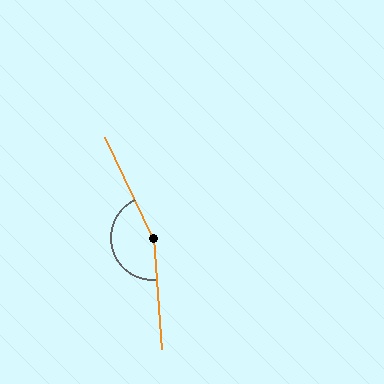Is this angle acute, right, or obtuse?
It is obtuse.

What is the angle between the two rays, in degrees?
Approximately 159 degrees.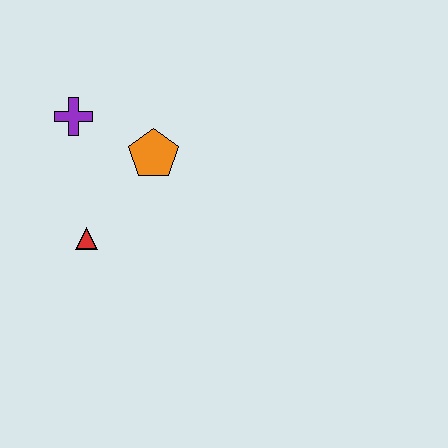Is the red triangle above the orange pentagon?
No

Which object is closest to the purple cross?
The orange pentagon is closest to the purple cross.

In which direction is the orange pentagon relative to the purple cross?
The orange pentagon is to the right of the purple cross.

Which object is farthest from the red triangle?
The purple cross is farthest from the red triangle.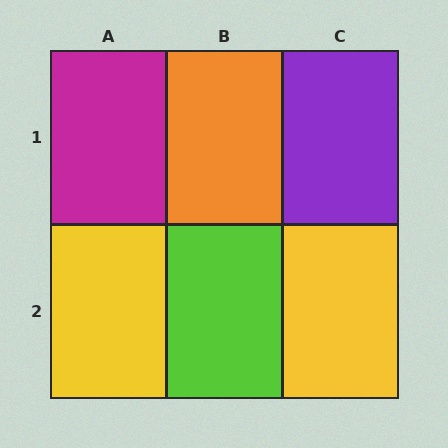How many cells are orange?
1 cell is orange.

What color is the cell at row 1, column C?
Purple.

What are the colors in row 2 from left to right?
Yellow, lime, yellow.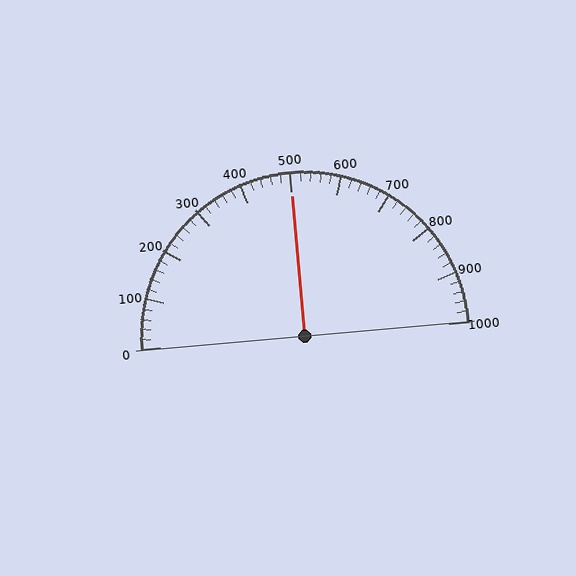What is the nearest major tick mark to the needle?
The nearest major tick mark is 500.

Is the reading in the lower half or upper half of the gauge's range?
The reading is in the upper half of the range (0 to 1000).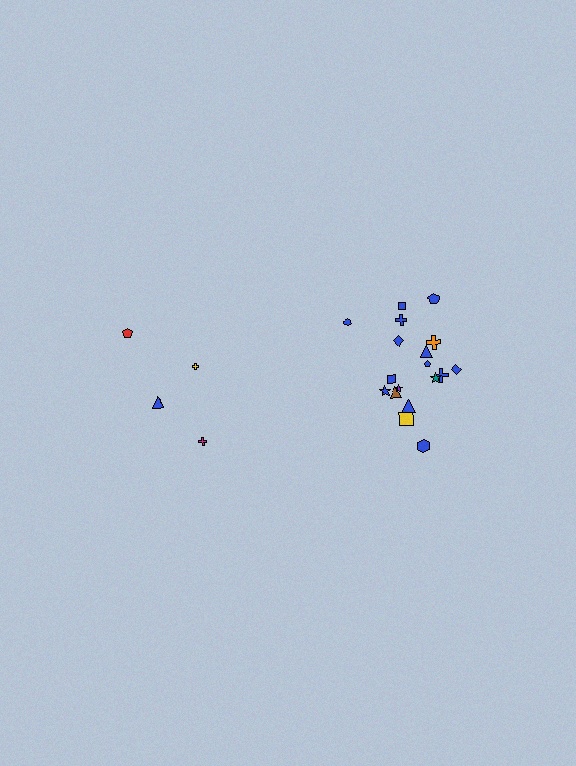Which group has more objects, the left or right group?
The right group.